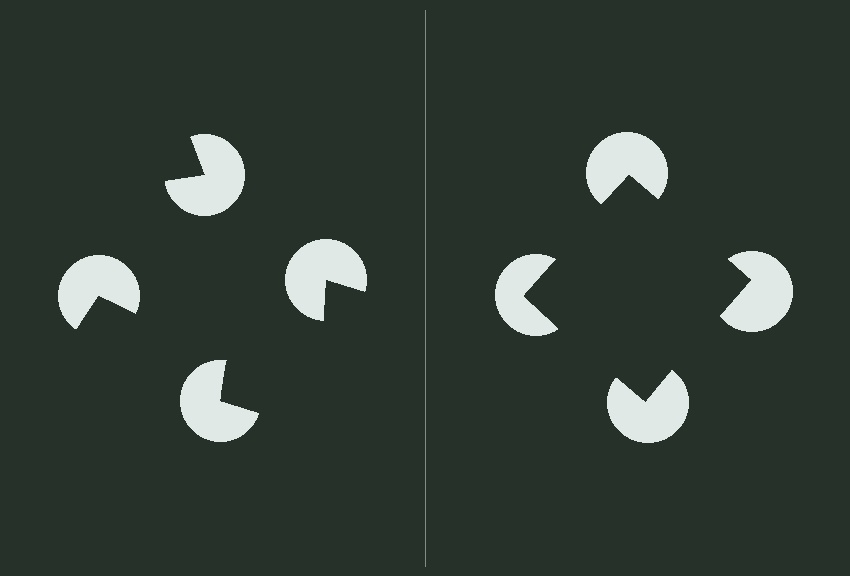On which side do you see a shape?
An illusory square appears on the right side. On the left side the wedge cuts are rotated, so no coherent shape forms.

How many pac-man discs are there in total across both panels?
8 — 4 on each side.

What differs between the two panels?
The pac-man discs are positioned identically on both sides; only the wedge orientations differ. On the right they align to a square; on the left they are misaligned.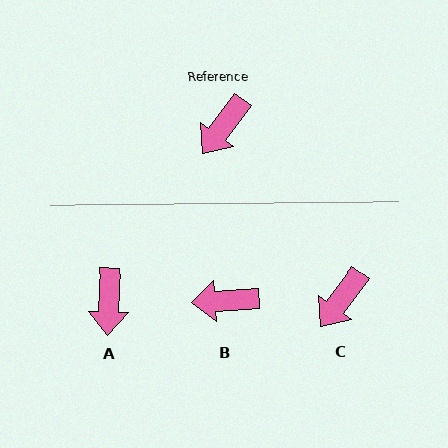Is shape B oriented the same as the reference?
No, it is off by about 50 degrees.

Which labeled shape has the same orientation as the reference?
C.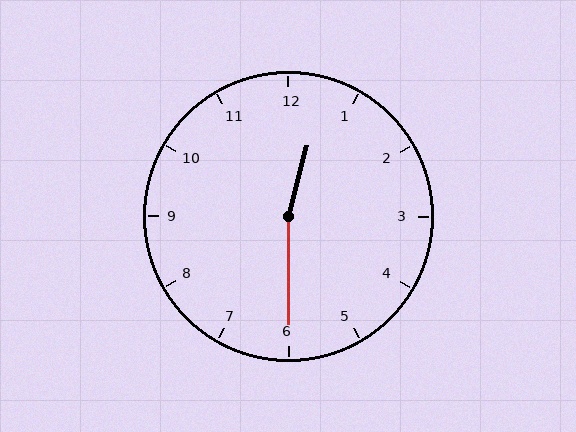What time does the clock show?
12:30.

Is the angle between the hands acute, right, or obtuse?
It is obtuse.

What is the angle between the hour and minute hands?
Approximately 165 degrees.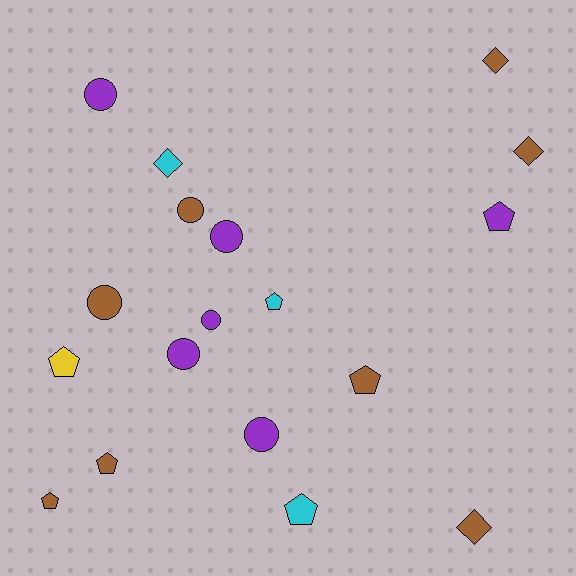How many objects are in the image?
There are 18 objects.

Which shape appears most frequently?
Circle, with 7 objects.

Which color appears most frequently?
Brown, with 8 objects.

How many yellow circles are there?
There are no yellow circles.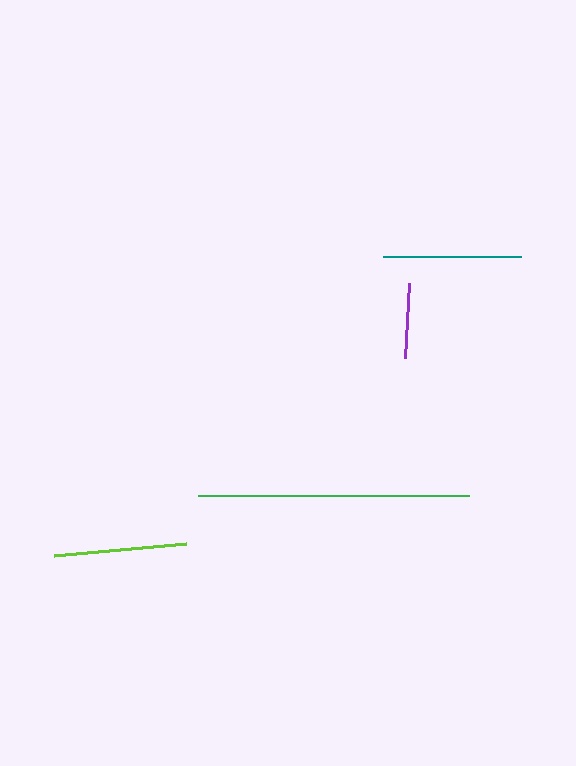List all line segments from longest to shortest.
From longest to shortest: green, teal, lime, purple.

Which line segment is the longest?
The green line is the longest at approximately 271 pixels.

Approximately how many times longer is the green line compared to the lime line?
The green line is approximately 2.1 times the length of the lime line.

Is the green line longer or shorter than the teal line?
The green line is longer than the teal line.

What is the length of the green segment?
The green segment is approximately 271 pixels long.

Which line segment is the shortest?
The purple line is the shortest at approximately 76 pixels.